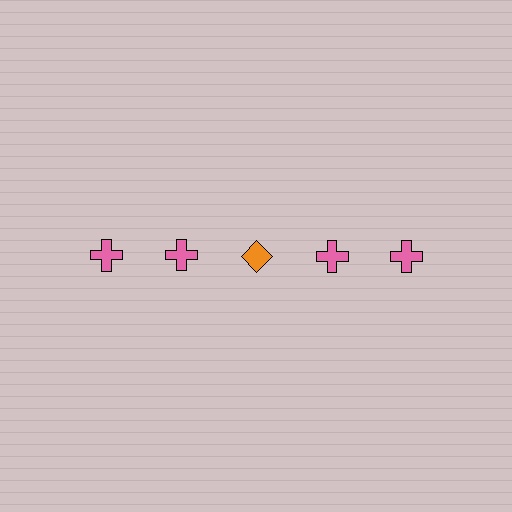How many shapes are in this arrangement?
There are 5 shapes arranged in a grid pattern.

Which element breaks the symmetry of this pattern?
The orange diamond in the top row, center column breaks the symmetry. All other shapes are pink crosses.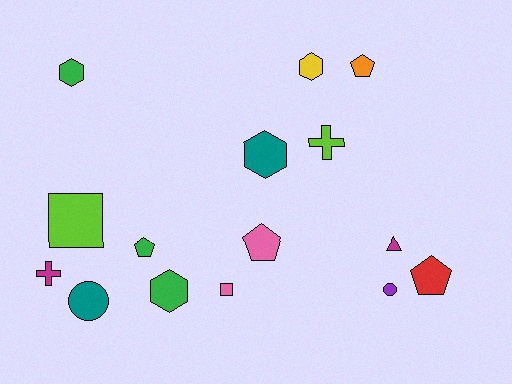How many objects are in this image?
There are 15 objects.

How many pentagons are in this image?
There are 4 pentagons.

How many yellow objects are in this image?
There is 1 yellow object.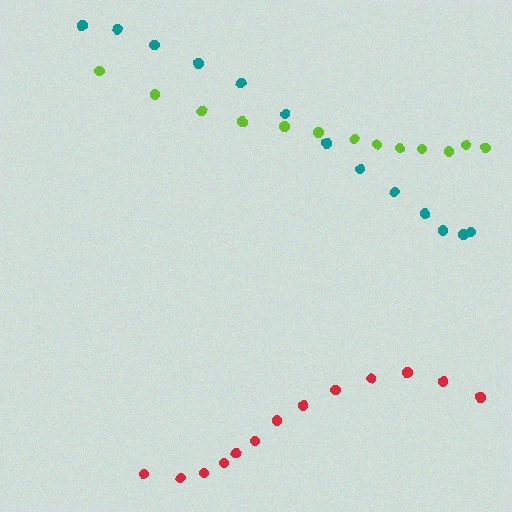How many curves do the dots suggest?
There are 3 distinct paths.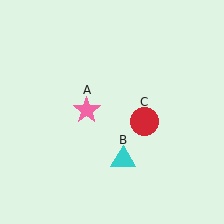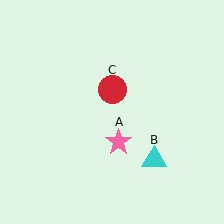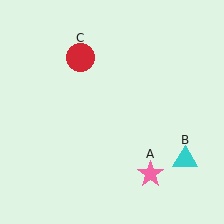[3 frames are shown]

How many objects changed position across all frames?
3 objects changed position: pink star (object A), cyan triangle (object B), red circle (object C).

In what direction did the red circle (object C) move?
The red circle (object C) moved up and to the left.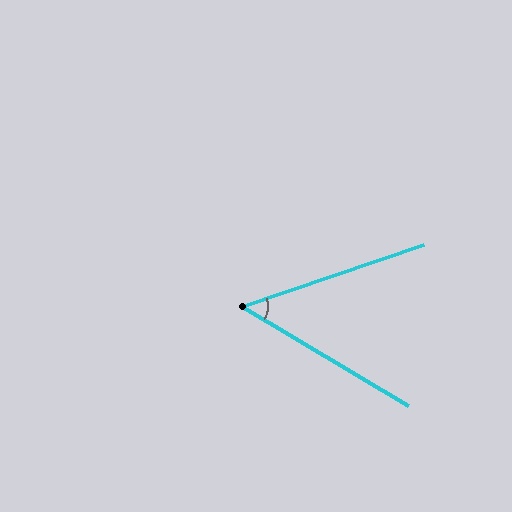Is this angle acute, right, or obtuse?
It is acute.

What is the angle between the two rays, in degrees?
Approximately 49 degrees.